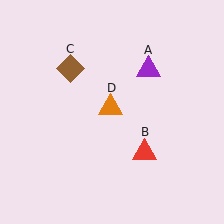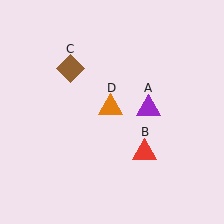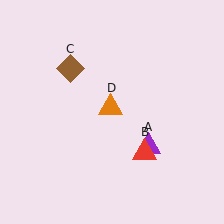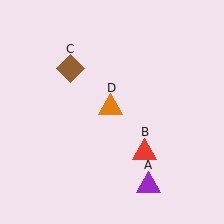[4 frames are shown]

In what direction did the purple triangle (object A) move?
The purple triangle (object A) moved down.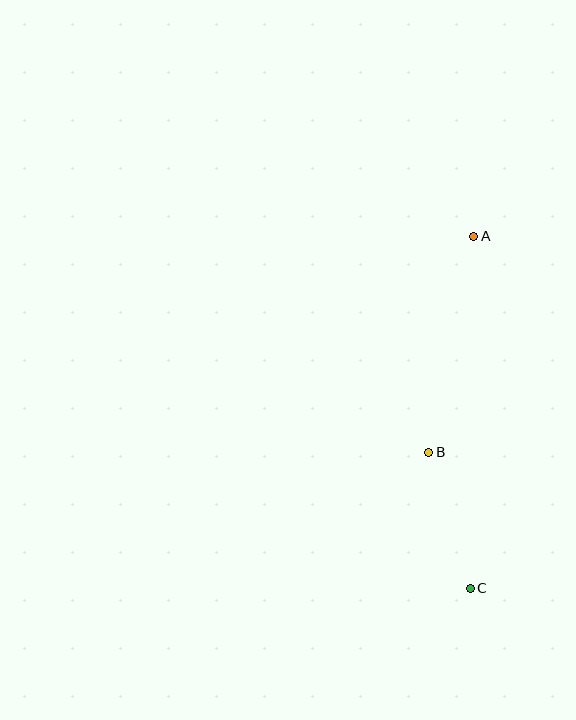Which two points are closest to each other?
Points B and C are closest to each other.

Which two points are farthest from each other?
Points A and C are farthest from each other.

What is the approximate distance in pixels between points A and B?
The distance between A and B is approximately 221 pixels.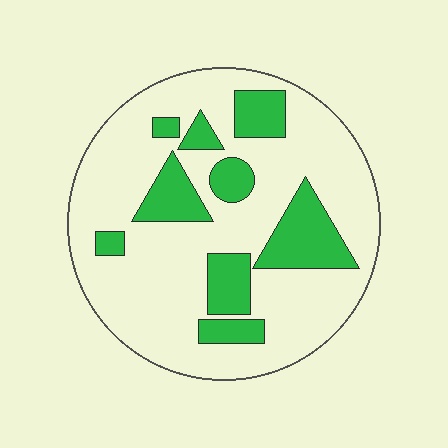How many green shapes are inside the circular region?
9.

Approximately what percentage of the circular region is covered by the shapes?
Approximately 25%.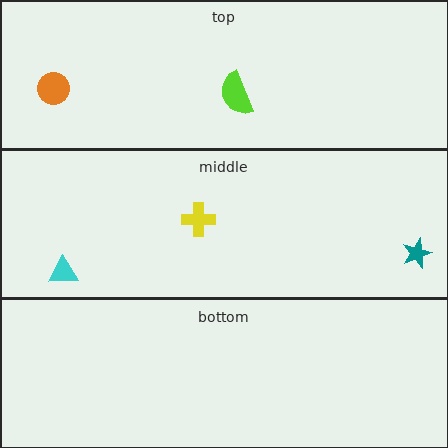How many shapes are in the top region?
2.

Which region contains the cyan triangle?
The middle region.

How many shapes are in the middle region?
3.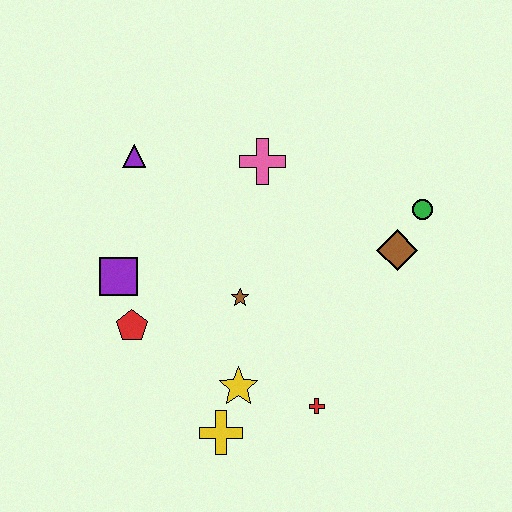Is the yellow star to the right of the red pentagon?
Yes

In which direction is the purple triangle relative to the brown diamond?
The purple triangle is to the left of the brown diamond.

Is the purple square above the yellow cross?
Yes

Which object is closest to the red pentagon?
The purple square is closest to the red pentagon.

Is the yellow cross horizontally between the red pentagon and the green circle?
Yes